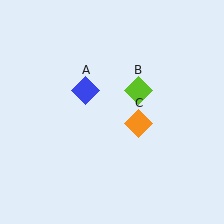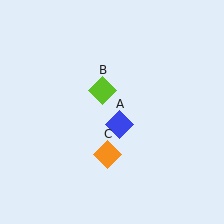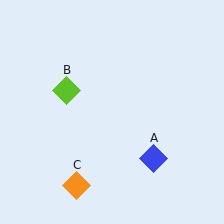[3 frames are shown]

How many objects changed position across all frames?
3 objects changed position: blue diamond (object A), lime diamond (object B), orange diamond (object C).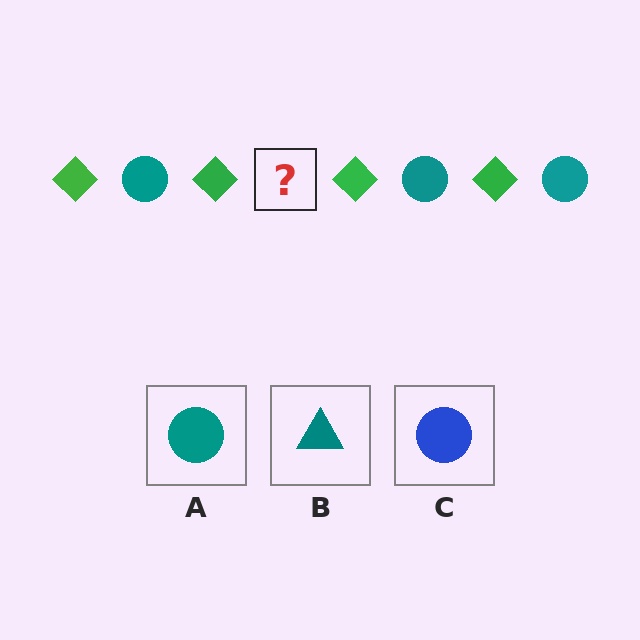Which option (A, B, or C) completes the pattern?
A.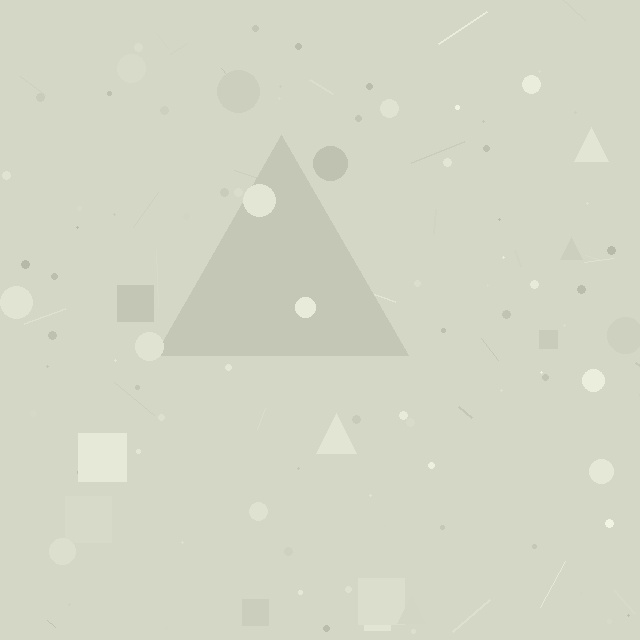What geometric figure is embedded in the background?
A triangle is embedded in the background.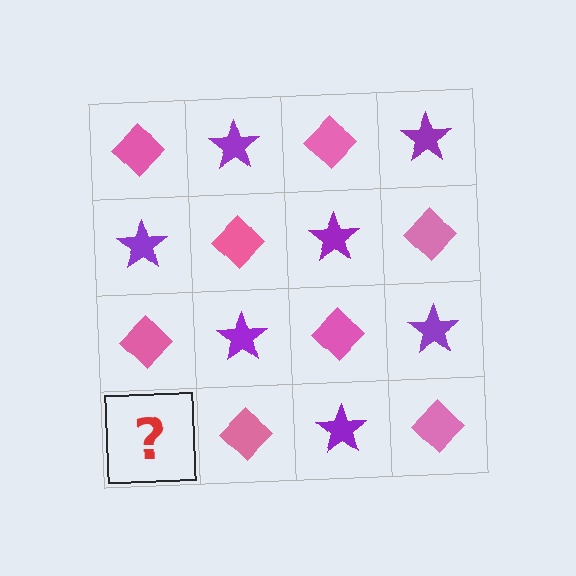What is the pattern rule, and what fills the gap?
The rule is that it alternates pink diamond and purple star in a checkerboard pattern. The gap should be filled with a purple star.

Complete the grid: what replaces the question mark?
The question mark should be replaced with a purple star.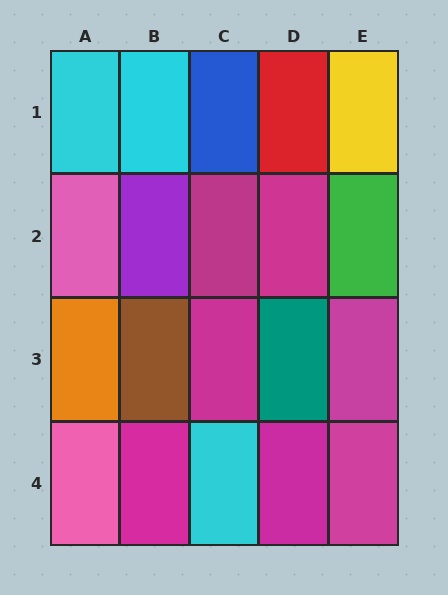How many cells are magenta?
7 cells are magenta.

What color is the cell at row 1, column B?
Cyan.